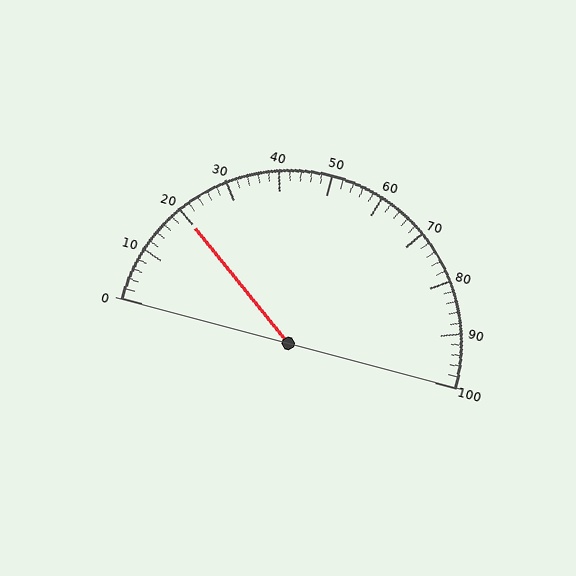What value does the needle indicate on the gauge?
The needle indicates approximately 20.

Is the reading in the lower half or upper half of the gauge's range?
The reading is in the lower half of the range (0 to 100).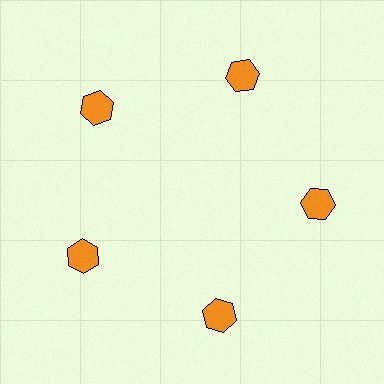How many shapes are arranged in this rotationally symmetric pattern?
There are 5 shapes, arranged in 5 groups of 1.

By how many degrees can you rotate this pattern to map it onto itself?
The pattern maps onto itself every 72 degrees of rotation.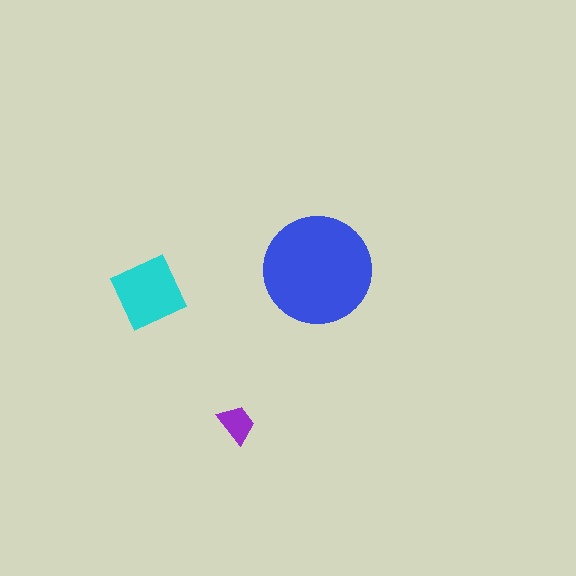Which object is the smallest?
The purple trapezoid.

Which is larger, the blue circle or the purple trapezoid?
The blue circle.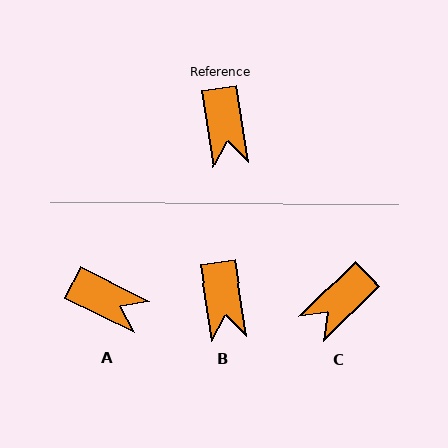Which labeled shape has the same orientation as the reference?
B.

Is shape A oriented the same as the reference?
No, it is off by about 55 degrees.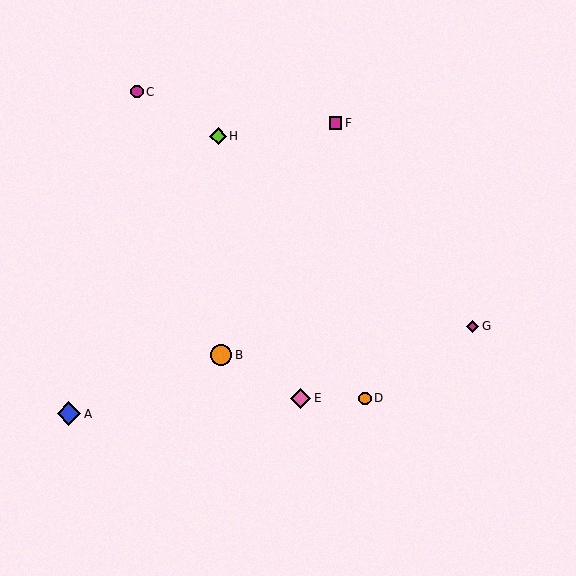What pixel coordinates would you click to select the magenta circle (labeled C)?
Click at (137, 92) to select the magenta circle C.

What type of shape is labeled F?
Shape F is a magenta square.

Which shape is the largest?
The blue diamond (labeled A) is the largest.